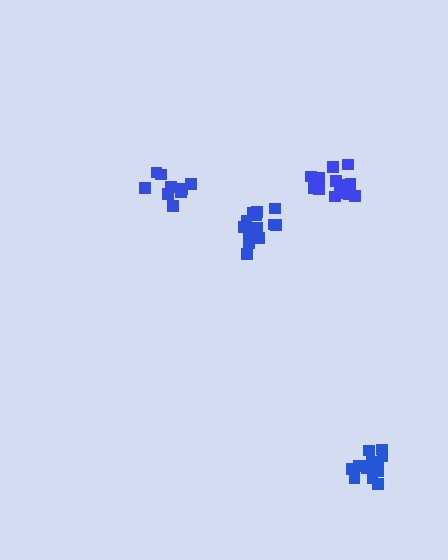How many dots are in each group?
Group 1: 14 dots, Group 2: 14 dots, Group 3: 14 dots, Group 4: 9 dots (51 total).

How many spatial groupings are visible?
There are 4 spatial groupings.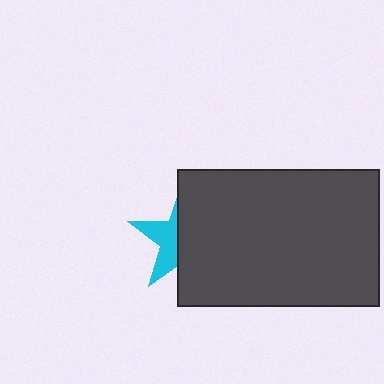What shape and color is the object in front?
The object in front is a dark gray rectangle.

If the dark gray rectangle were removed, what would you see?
You would see the complete cyan star.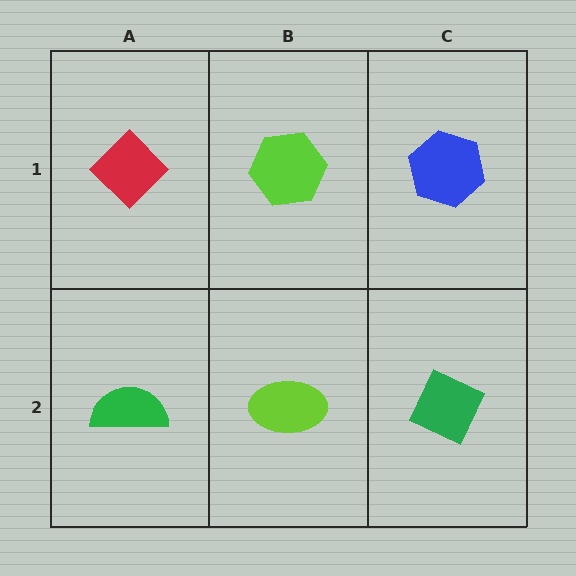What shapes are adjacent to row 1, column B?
A lime ellipse (row 2, column B), a red diamond (row 1, column A), a blue hexagon (row 1, column C).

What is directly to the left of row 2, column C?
A lime ellipse.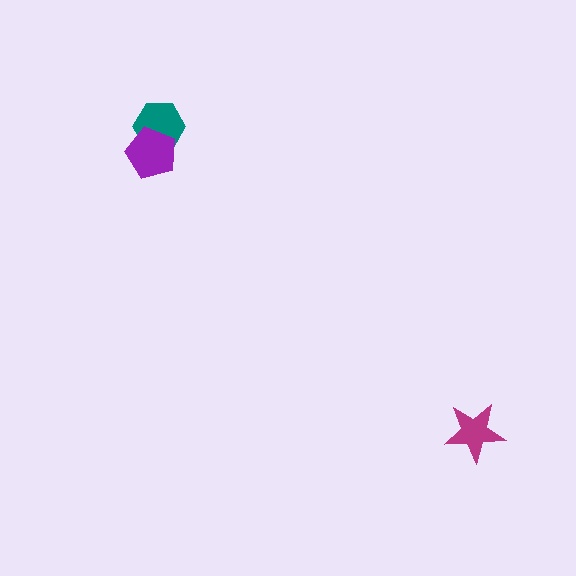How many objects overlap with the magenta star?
0 objects overlap with the magenta star.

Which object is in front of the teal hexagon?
The purple pentagon is in front of the teal hexagon.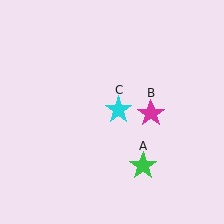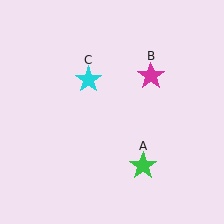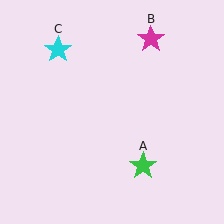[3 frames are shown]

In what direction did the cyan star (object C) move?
The cyan star (object C) moved up and to the left.